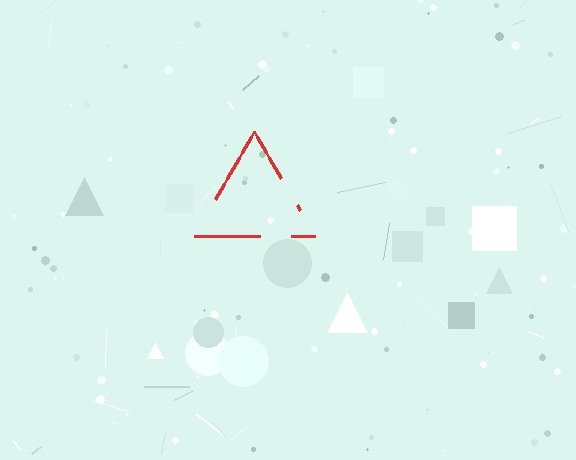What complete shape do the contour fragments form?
The contour fragments form a triangle.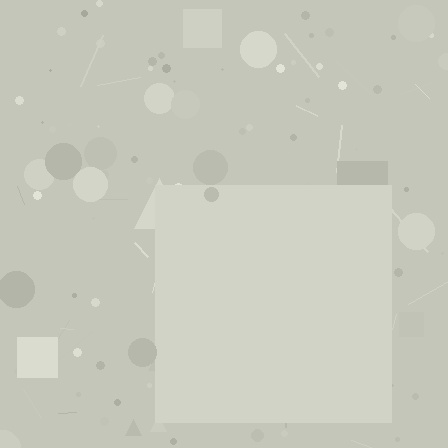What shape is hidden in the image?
A square is hidden in the image.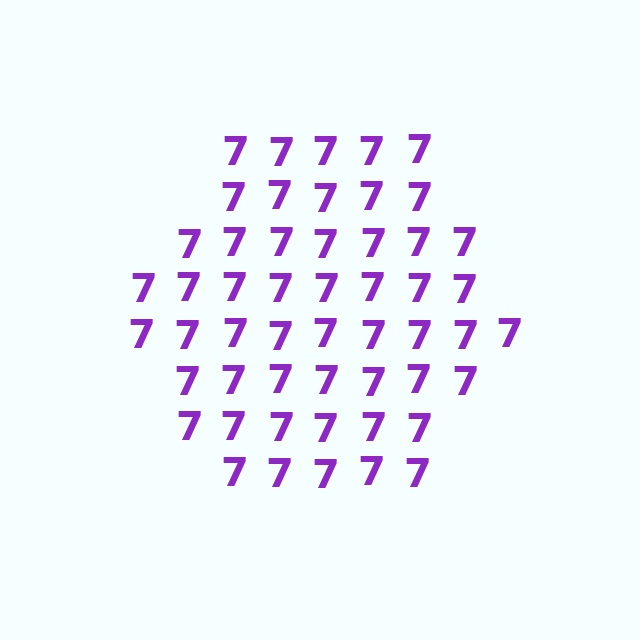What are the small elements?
The small elements are digit 7's.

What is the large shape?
The large shape is a hexagon.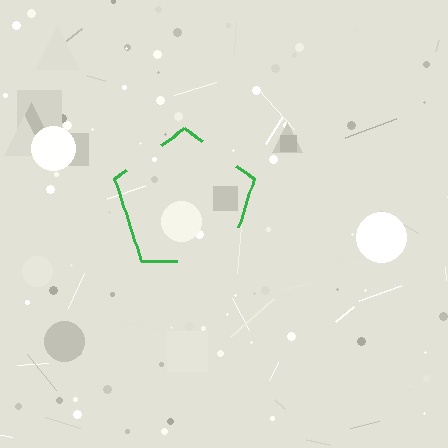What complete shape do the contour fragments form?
The contour fragments form a pentagon.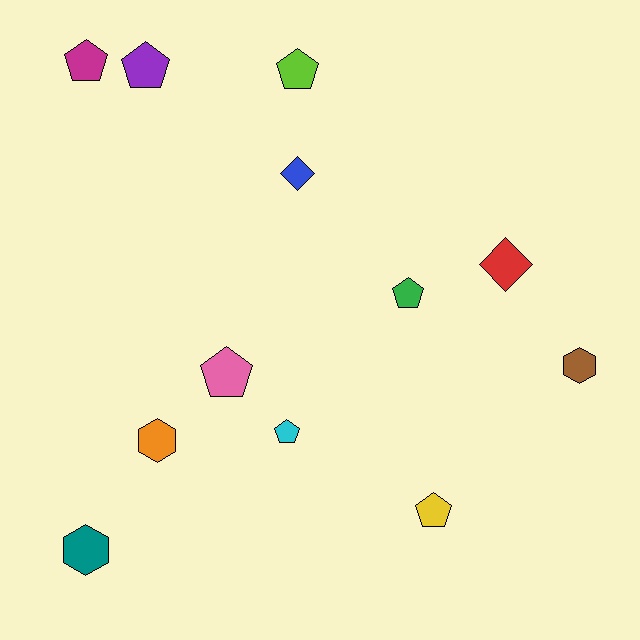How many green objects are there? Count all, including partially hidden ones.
There is 1 green object.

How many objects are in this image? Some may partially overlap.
There are 12 objects.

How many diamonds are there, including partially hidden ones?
There are 2 diamonds.